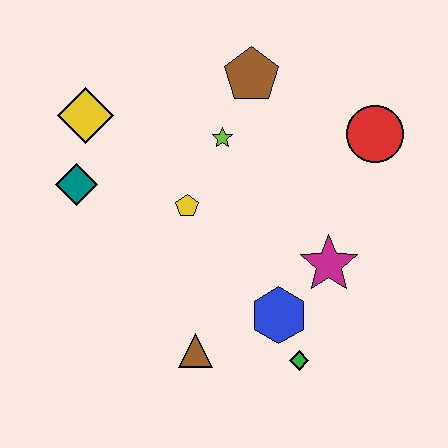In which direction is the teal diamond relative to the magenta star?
The teal diamond is to the left of the magenta star.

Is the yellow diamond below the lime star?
No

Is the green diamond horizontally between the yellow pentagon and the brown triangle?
No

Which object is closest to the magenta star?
The blue hexagon is closest to the magenta star.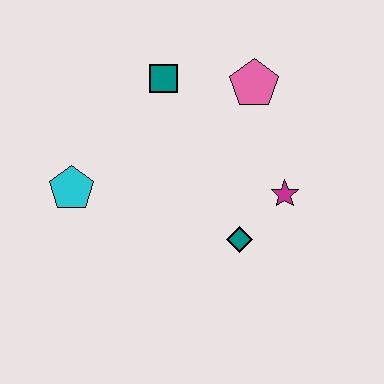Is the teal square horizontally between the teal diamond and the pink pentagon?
No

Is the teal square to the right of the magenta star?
No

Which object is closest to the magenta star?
The teal diamond is closest to the magenta star.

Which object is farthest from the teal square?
The teal diamond is farthest from the teal square.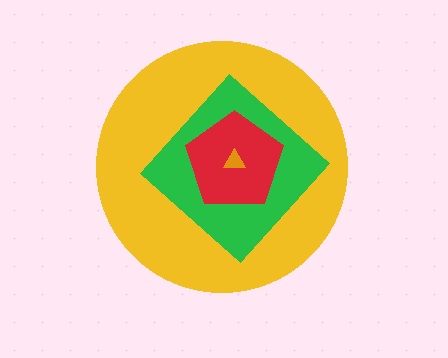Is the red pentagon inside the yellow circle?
Yes.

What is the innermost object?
The orange triangle.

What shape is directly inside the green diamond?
The red pentagon.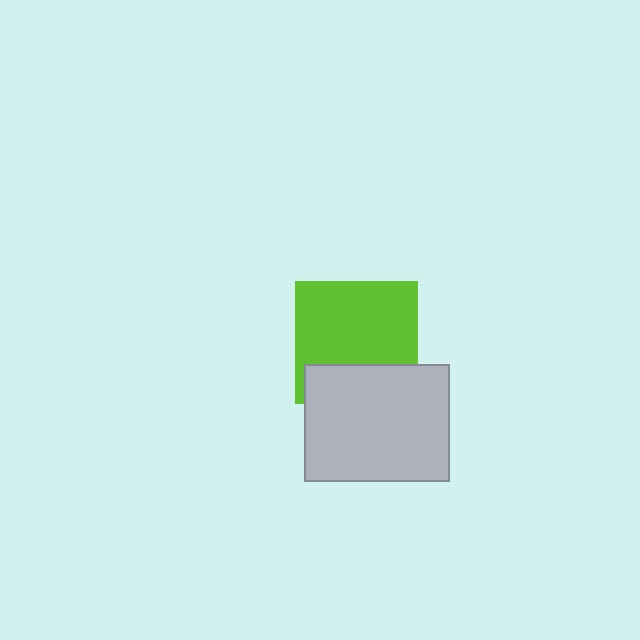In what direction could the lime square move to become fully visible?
The lime square could move up. That would shift it out from behind the light gray rectangle entirely.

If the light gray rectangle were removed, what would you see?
You would see the complete lime square.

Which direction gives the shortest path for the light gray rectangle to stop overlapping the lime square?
Moving down gives the shortest separation.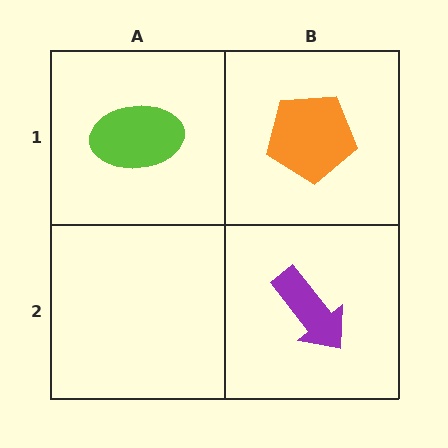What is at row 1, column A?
A lime ellipse.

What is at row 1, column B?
An orange pentagon.